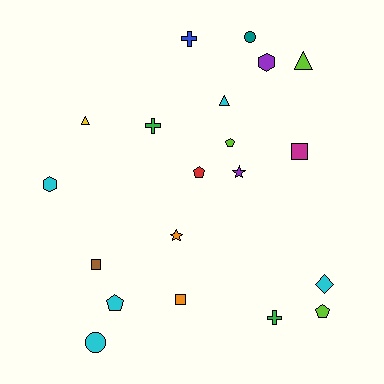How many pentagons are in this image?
There are 4 pentagons.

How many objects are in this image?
There are 20 objects.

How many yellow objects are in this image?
There is 1 yellow object.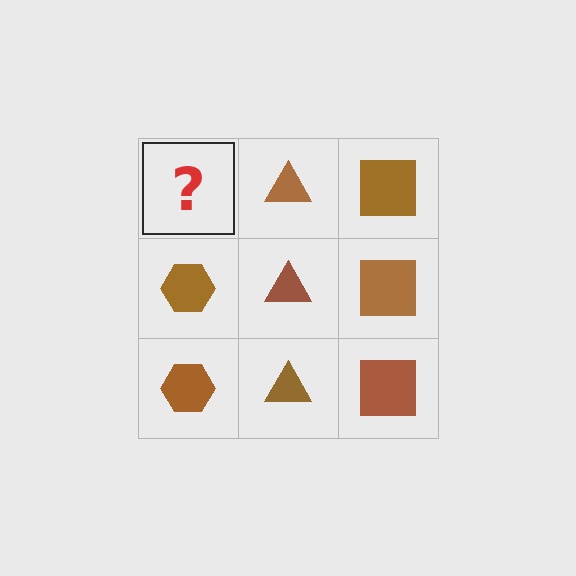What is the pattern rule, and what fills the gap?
The rule is that each column has a consistent shape. The gap should be filled with a brown hexagon.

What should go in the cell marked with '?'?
The missing cell should contain a brown hexagon.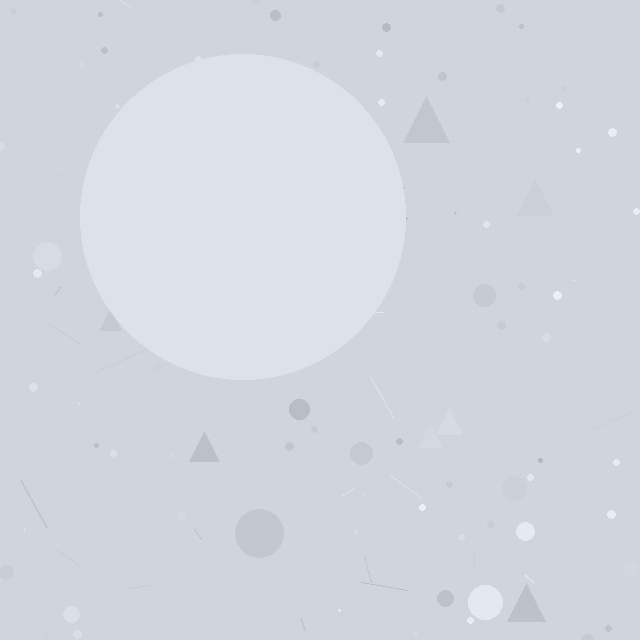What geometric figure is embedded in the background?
A circle is embedded in the background.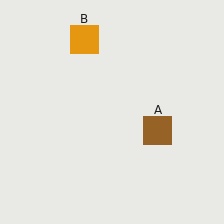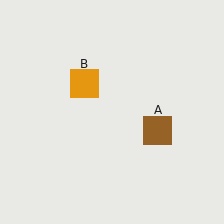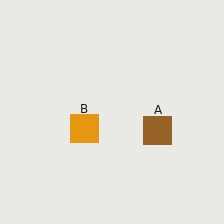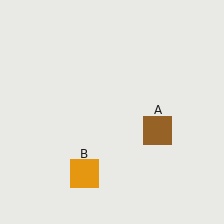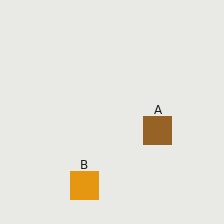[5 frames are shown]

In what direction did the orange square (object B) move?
The orange square (object B) moved down.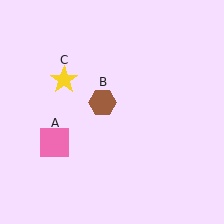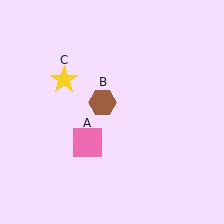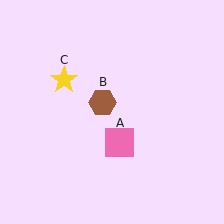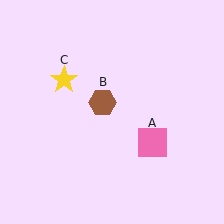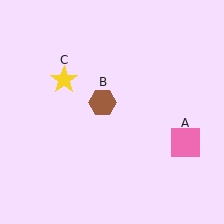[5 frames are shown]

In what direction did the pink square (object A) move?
The pink square (object A) moved right.